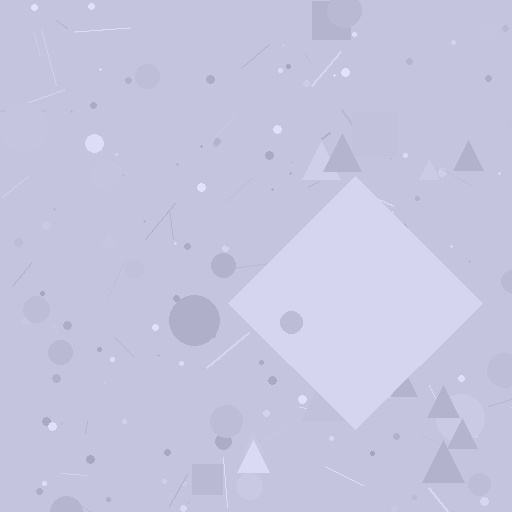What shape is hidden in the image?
A diamond is hidden in the image.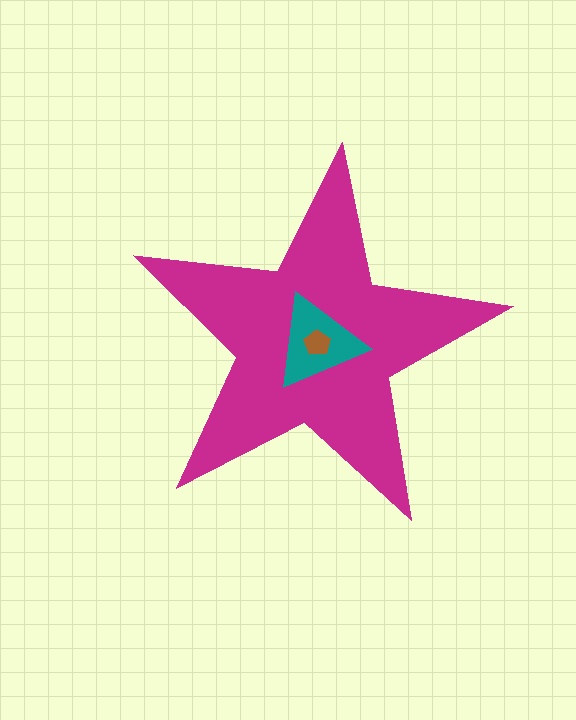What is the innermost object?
The brown pentagon.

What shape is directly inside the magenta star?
The teal triangle.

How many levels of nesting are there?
3.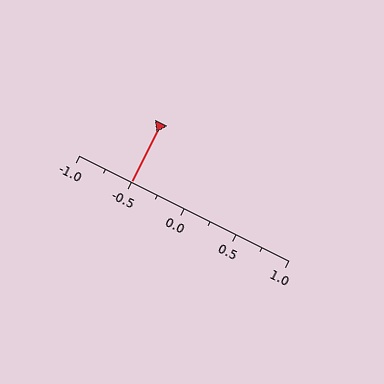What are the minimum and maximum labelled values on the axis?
The axis runs from -1.0 to 1.0.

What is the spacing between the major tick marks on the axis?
The major ticks are spaced 0.5 apart.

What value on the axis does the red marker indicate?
The marker indicates approximately -0.5.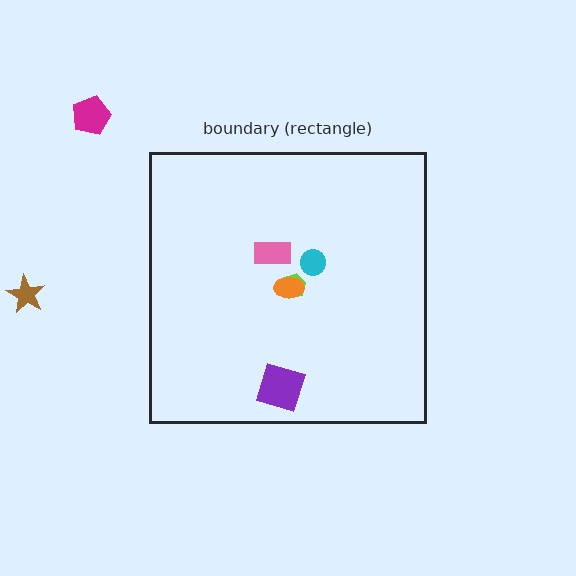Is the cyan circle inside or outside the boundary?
Inside.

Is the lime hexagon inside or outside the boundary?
Inside.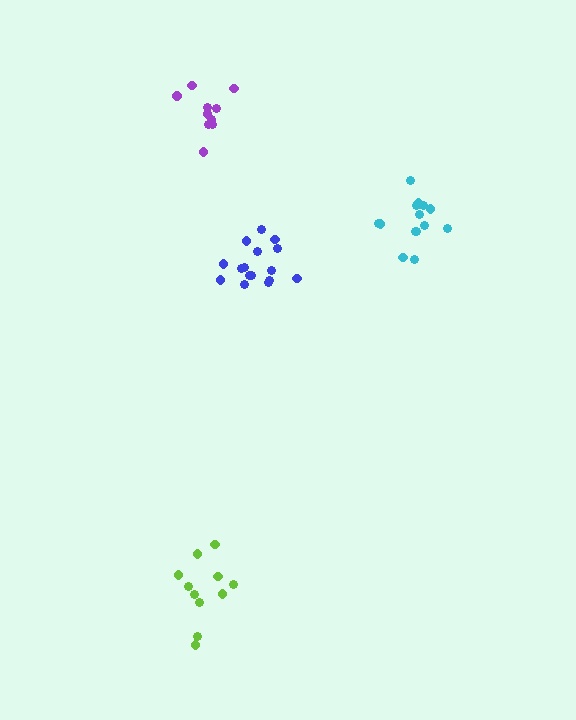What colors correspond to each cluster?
The clusters are colored: lime, cyan, blue, purple.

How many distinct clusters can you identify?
There are 4 distinct clusters.